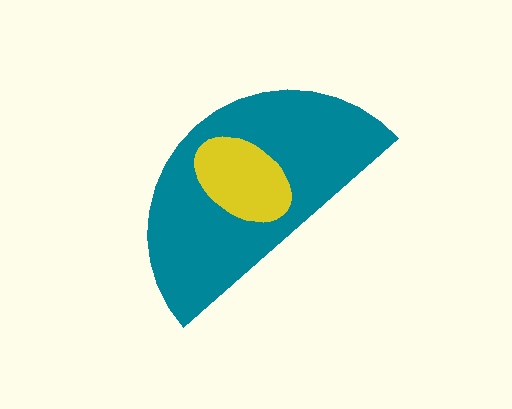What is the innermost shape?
The yellow ellipse.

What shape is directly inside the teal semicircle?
The yellow ellipse.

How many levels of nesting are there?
2.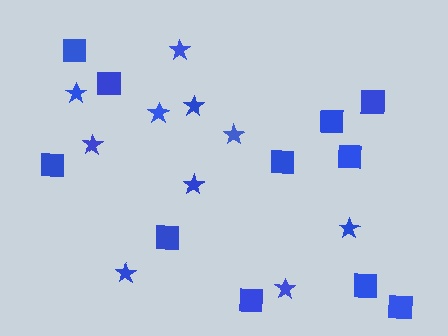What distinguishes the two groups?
There are 2 groups: one group of stars (10) and one group of squares (11).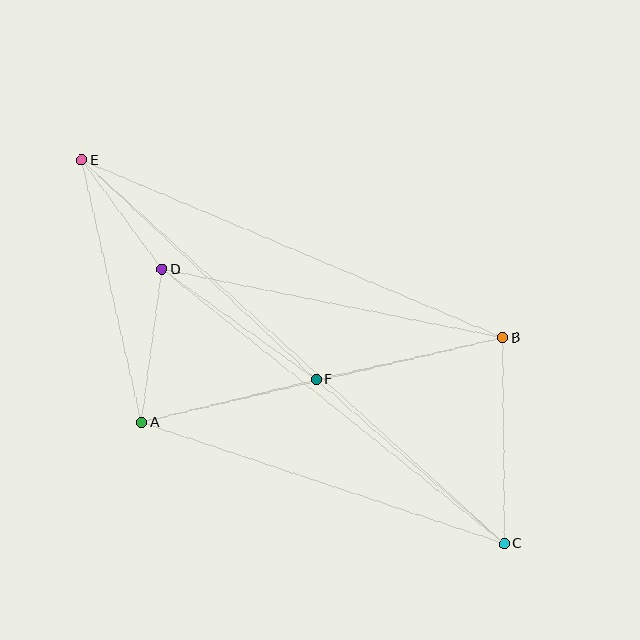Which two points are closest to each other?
Points D and E are closest to each other.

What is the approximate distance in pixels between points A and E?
The distance between A and E is approximately 269 pixels.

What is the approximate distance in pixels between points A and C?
The distance between A and C is approximately 382 pixels.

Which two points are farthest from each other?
Points C and E are farthest from each other.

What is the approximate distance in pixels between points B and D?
The distance between B and D is approximately 348 pixels.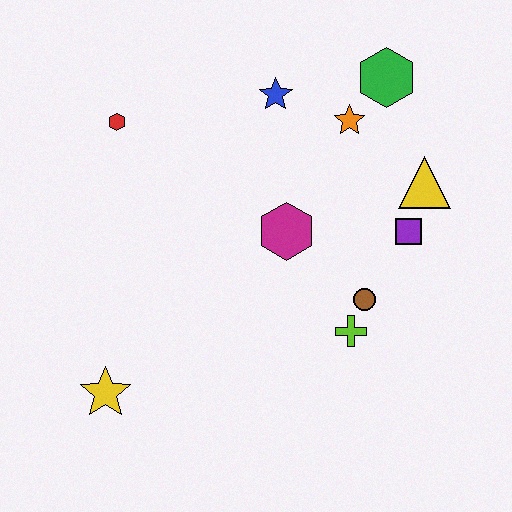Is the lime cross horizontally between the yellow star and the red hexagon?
No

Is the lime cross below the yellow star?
No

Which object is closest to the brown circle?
The lime cross is closest to the brown circle.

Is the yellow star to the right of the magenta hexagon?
No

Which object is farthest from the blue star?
The yellow star is farthest from the blue star.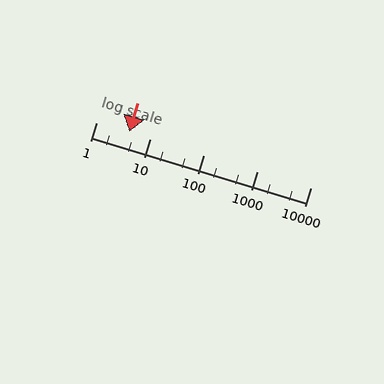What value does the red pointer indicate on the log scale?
The pointer indicates approximately 4.1.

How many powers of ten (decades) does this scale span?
The scale spans 4 decades, from 1 to 10000.